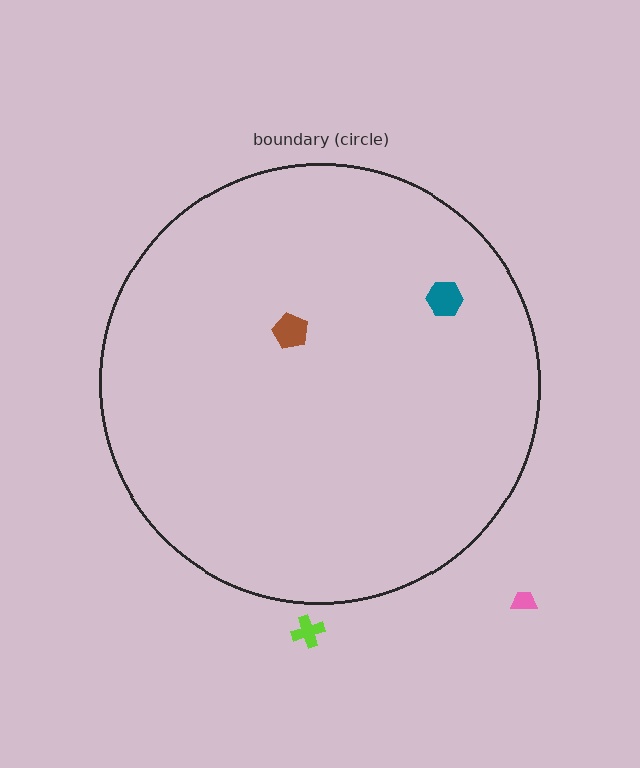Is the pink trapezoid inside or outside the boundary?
Outside.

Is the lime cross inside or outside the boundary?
Outside.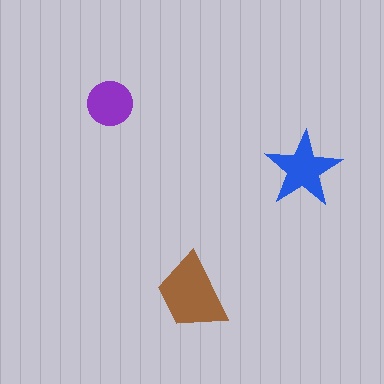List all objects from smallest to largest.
The purple circle, the blue star, the brown trapezoid.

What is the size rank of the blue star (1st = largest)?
2nd.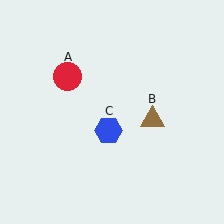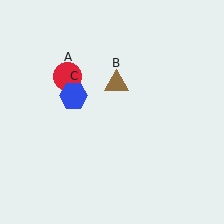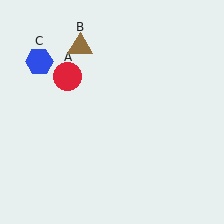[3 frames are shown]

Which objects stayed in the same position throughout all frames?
Red circle (object A) remained stationary.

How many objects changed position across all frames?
2 objects changed position: brown triangle (object B), blue hexagon (object C).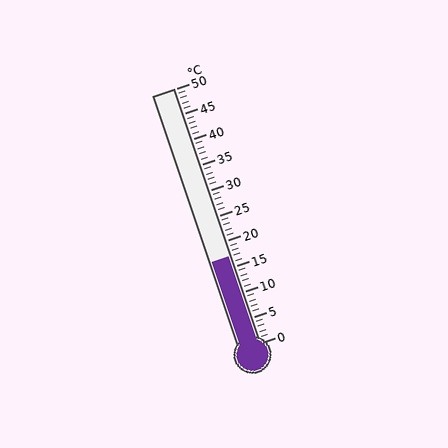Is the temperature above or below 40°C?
The temperature is below 40°C.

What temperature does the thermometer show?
The thermometer shows approximately 17°C.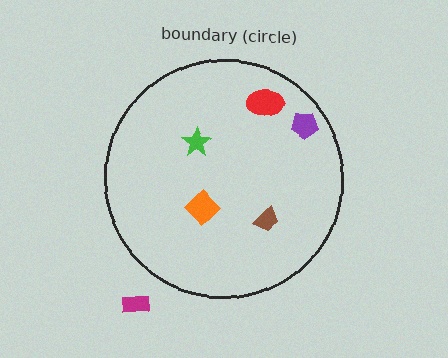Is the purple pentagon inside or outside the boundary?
Inside.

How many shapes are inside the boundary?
5 inside, 1 outside.